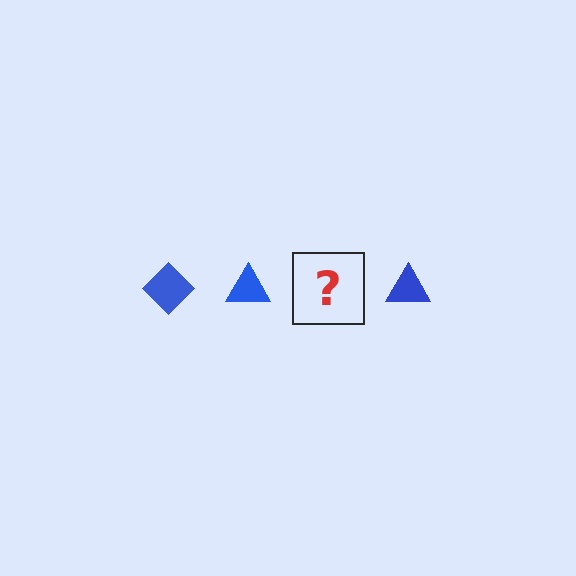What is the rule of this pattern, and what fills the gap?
The rule is that the pattern cycles through diamond, triangle shapes in blue. The gap should be filled with a blue diamond.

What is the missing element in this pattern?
The missing element is a blue diamond.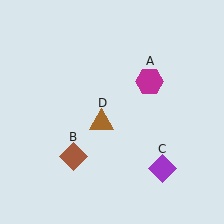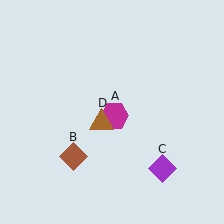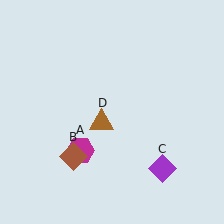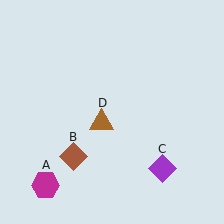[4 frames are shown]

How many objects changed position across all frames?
1 object changed position: magenta hexagon (object A).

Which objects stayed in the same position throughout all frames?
Brown diamond (object B) and purple diamond (object C) and brown triangle (object D) remained stationary.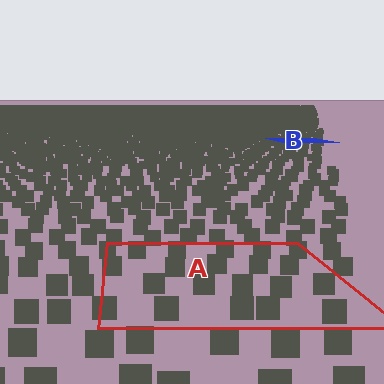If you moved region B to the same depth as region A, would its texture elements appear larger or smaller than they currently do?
They would appear larger. At a closer depth, the same texture elements are projected at a bigger on-screen size.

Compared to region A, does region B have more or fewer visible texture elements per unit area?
Region B has more texture elements per unit area — they are packed more densely because it is farther away.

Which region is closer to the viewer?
Region A is closer. The texture elements there are larger and more spread out.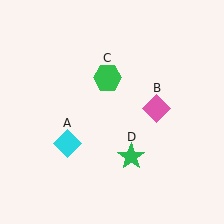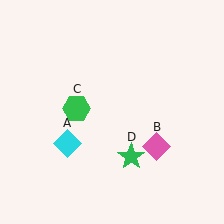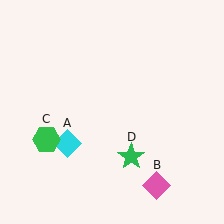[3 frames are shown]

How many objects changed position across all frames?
2 objects changed position: pink diamond (object B), green hexagon (object C).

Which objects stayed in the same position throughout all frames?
Cyan diamond (object A) and green star (object D) remained stationary.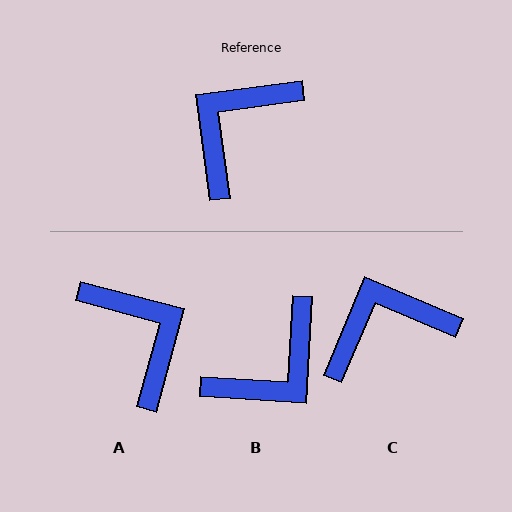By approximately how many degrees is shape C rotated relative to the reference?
Approximately 31 degrees clockwise.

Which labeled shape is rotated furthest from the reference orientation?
B, about 169 degrees away.